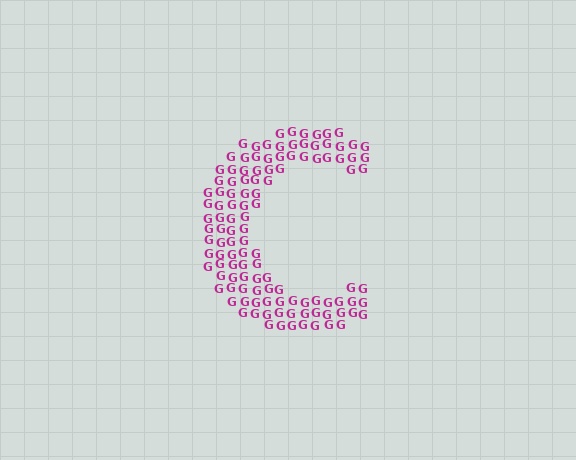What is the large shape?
The large shape is the letter C.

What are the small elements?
The small elements are letter G's.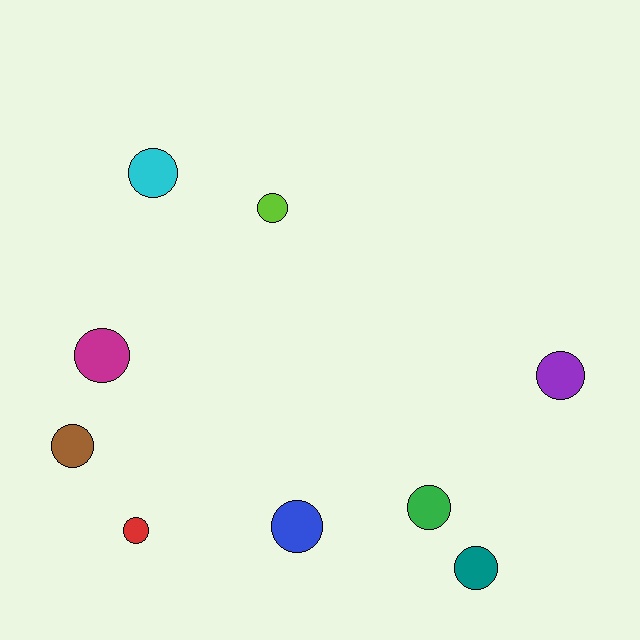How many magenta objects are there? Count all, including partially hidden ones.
There is 1 magenta object.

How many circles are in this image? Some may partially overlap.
There are 9 circles.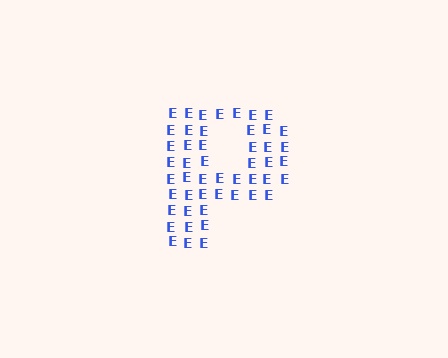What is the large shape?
The large shape is the letter P.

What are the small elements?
The small elements are letter E's.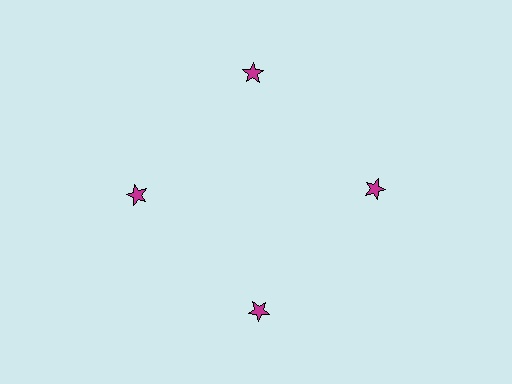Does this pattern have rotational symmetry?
Yes, this pattern has 4-fold rotational symmetry. It looks the same after rotating 90 degrees around the center.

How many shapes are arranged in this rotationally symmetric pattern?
There are 4 shapes, arranged in 4 groups of 1.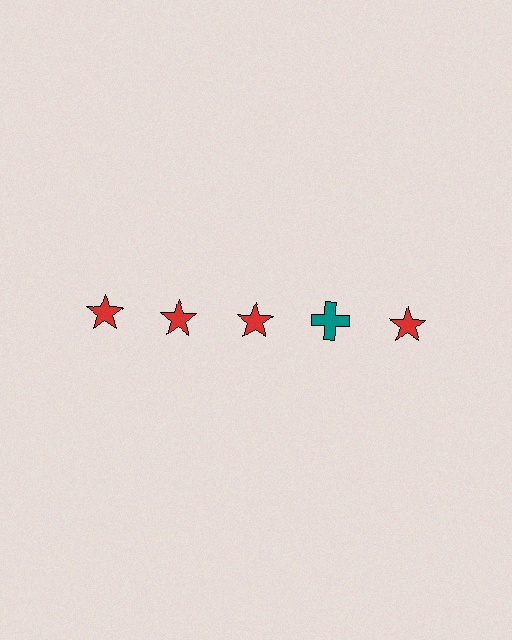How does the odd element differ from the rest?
It differs in both color (teal instead of red) and shape (cross instead of star).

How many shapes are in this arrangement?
There are 5 shapes arranged in a grid pattern.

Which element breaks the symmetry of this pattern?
The teal cross in the top row, second from right column breaks the symmetry. All other shapes are red stars.